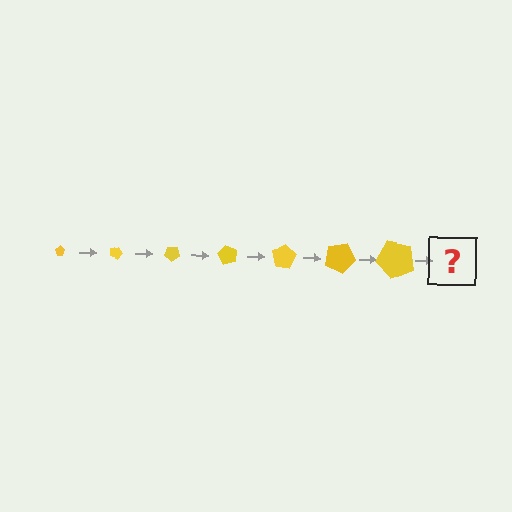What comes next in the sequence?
The next element should be a pentagon, larger than the previous one and rotated 140 degrees from the start.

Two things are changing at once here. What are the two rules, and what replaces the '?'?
The two rules are that the pentagon grows larger each step and it rotates 20 degrees each step. The '?' should be a pentagon, larger than the previous one and rotated 140 degrees from the start.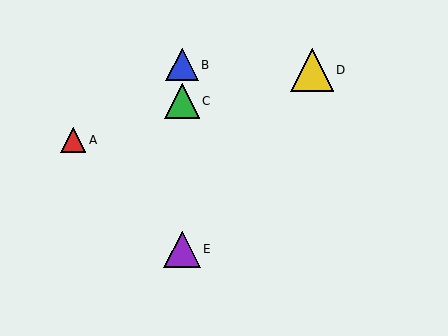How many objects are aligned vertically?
3 objects (B, C, E) are aligned vertically.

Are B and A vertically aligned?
No, B is at x≈182 and A is at x≈73.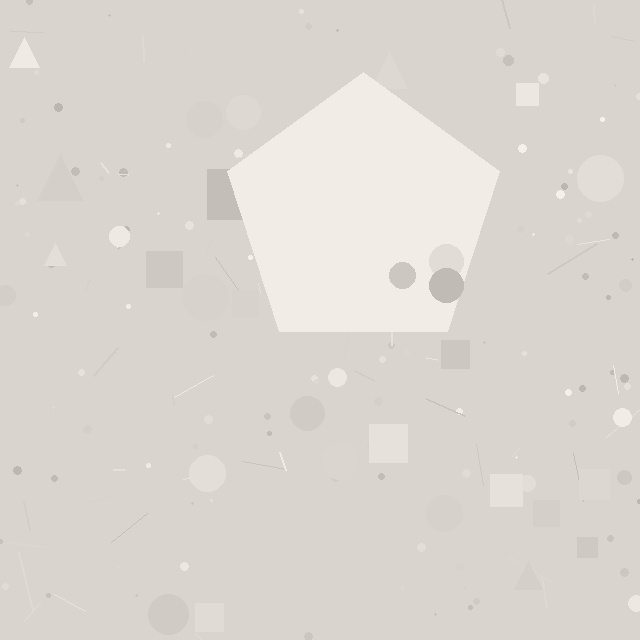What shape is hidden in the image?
A pentagon is hidden in the image.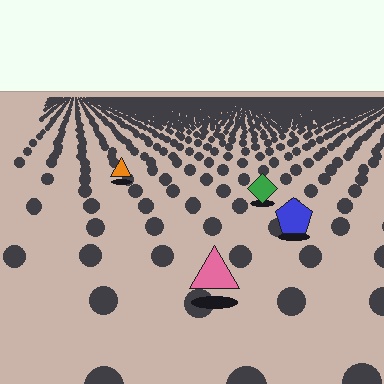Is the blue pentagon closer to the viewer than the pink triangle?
No. The pink triangle is closer — you can tell from the texture gradient: the ground texture is coarser near it.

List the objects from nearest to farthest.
From nearest to farthest: the pink triangle, the blue pentagon, the green diamond, the orange triangle.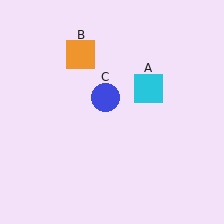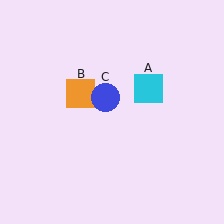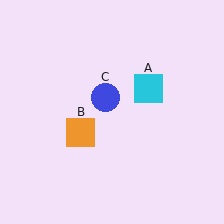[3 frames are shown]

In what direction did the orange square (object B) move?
The orange square (object B) moved down.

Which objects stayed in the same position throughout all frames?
Cyan square (object A) and blue circle (object C) remained stationary.